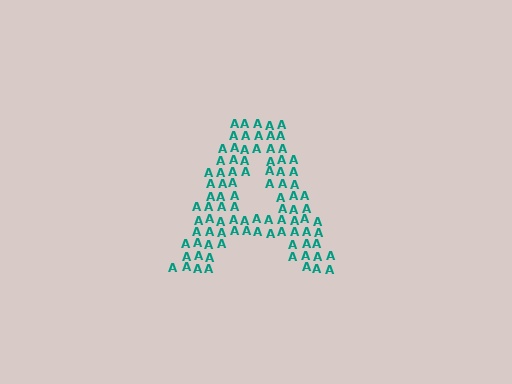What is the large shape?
The large shape is the letter A.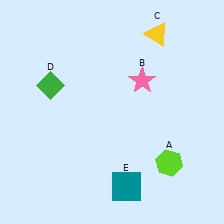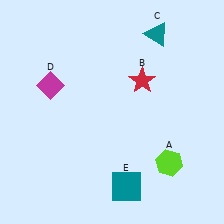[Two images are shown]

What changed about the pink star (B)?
In Image 1, B is pink. In Image 2, it changed to red.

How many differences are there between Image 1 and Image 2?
There are 3 differences between the two images.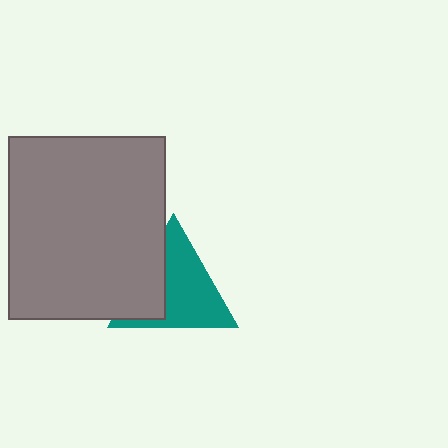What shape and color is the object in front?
The object in front is a gray rectangle.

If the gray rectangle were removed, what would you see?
You would see the complete teal triangle.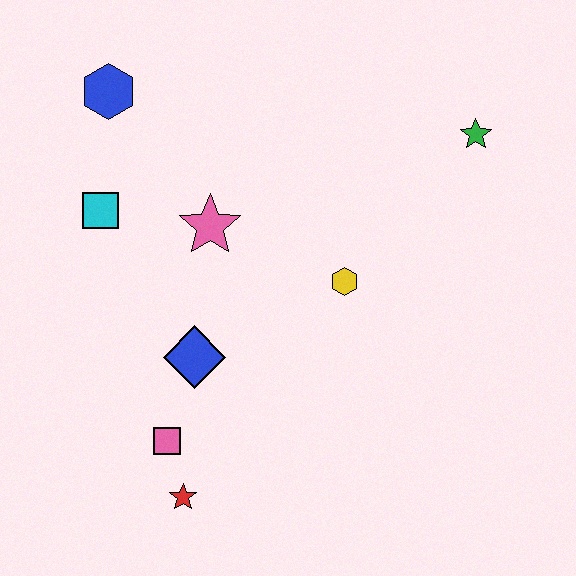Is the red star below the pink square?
Yes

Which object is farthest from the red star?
The green star is farthest from the red star.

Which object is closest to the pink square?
The red star is closest to the pink square.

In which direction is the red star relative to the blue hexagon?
The red star is below the blue hexagon.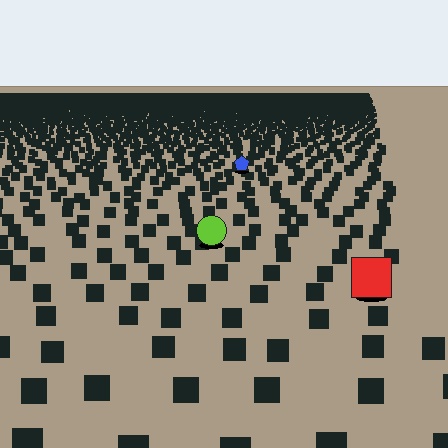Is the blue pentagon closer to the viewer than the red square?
No. The red square is closer — you can tell from the texture gradient: the ground texture is coarser near it.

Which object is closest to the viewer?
The red square is closest. The texture marks near it are larger and more spread out.